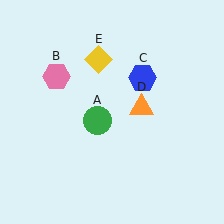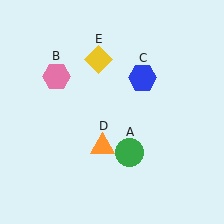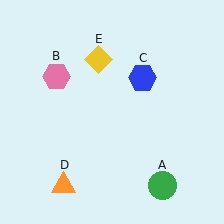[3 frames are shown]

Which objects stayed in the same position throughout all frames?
Pink hexagon (object B) and blue hexagon (object C) and yellow diamond (object E) remained stationary.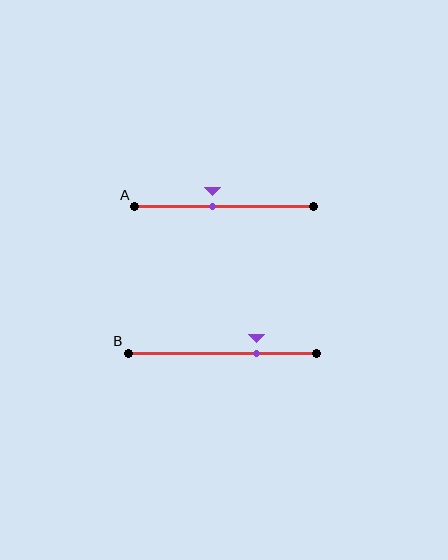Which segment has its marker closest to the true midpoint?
Segment A has its marker closest to the true midpoint.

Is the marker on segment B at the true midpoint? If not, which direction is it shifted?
No, the marker on segment B is shifted to the right by about 18% of the segment length.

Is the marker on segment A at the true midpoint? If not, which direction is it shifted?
No, the marker on segment A is shifted to the left by about 6% of the segment length.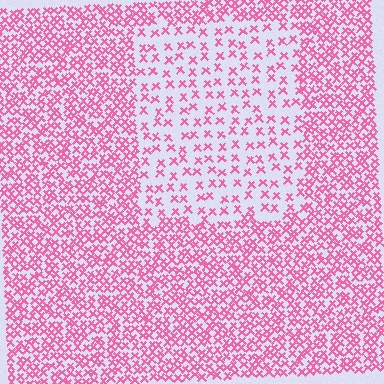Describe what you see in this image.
The image contains small pink elements arranged at two different densities. A rectangle-shaped region is visible where the elements are less densely packed than the surrounding area.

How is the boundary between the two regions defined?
The boundary is defined by a change in element density (approximately 2.4x ratio). All elements are the same color, size, and shape.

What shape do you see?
I see a rectangle.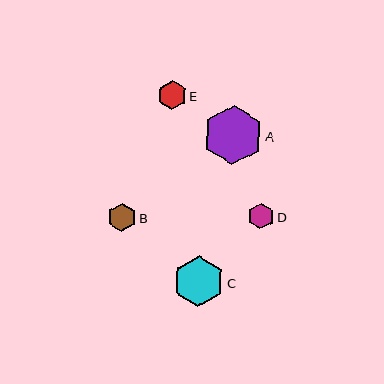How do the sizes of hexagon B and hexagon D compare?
Hexagon B and hexagon D are approximately the same size.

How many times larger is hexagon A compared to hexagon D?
Hexagon A is approximately 2.3 times the size of hexagon D.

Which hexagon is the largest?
Hexagon A is the largest with a size of approximately 59 pixels.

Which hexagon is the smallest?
Hexagon D is the smallest with a size of approximately 26 pixels.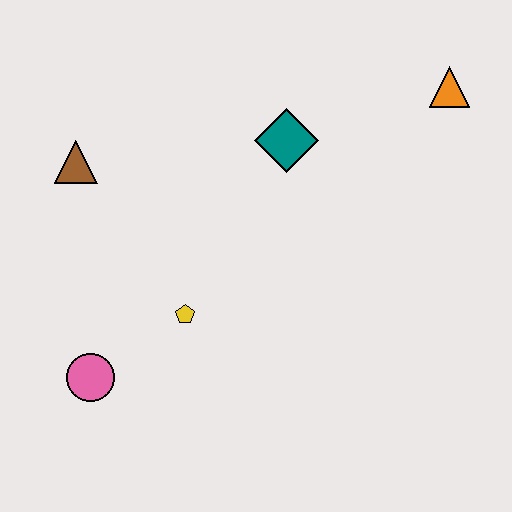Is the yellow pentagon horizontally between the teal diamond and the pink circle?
Yes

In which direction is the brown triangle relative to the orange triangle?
The brown triangle is to the left of the orange triangle.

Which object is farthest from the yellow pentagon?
The orange triangle is farthest from the yellow pentagon.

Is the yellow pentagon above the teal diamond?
No